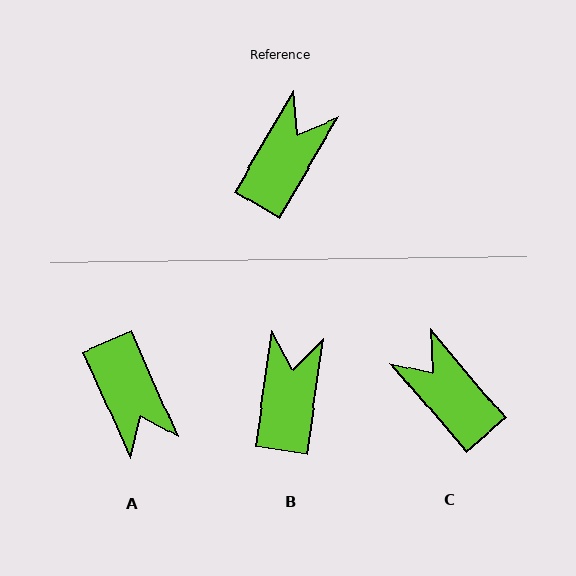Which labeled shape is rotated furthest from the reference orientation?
A, about 126 degrees away.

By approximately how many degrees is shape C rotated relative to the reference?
Approximately 71 degrees counter-clockwise.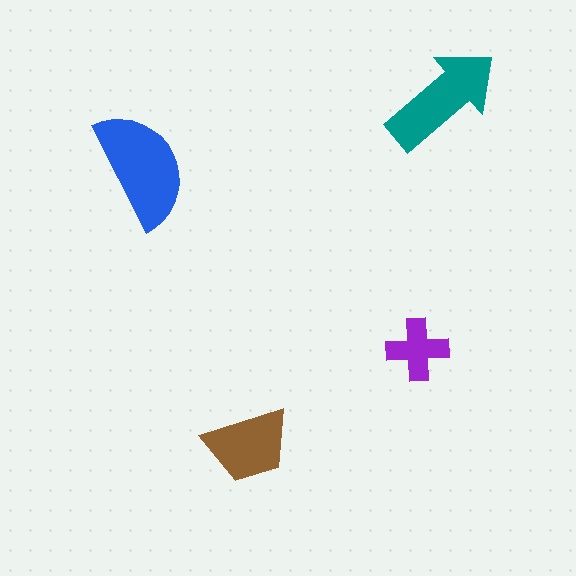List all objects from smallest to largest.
The purple cross, the brown trapezoid, the teal arrow, the blue semicircle.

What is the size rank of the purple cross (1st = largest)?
4th.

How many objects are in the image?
There are 4 objects in the image.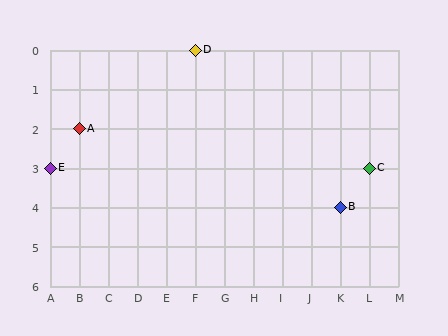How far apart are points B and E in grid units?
Points B and E are 10 columns and 1 row apart (about 10.0 grid units diagonally).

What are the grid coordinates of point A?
Point A is at grid coordinates (B, 2).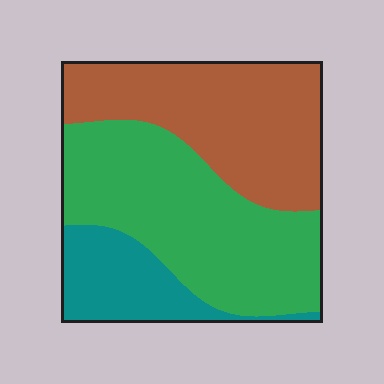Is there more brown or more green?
Green.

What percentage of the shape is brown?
Brown takes up about three eighths (3/8) of the shape.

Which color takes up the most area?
Green, at roughly 45%.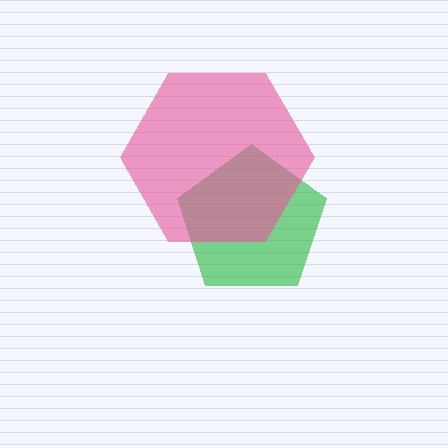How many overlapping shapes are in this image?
There are 2 overlapping shapes in the image.